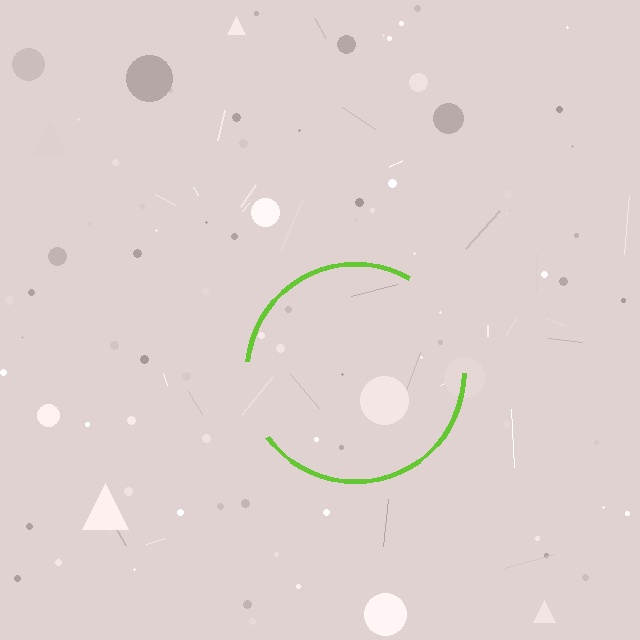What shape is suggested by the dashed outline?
The dashed outline suggests a circle.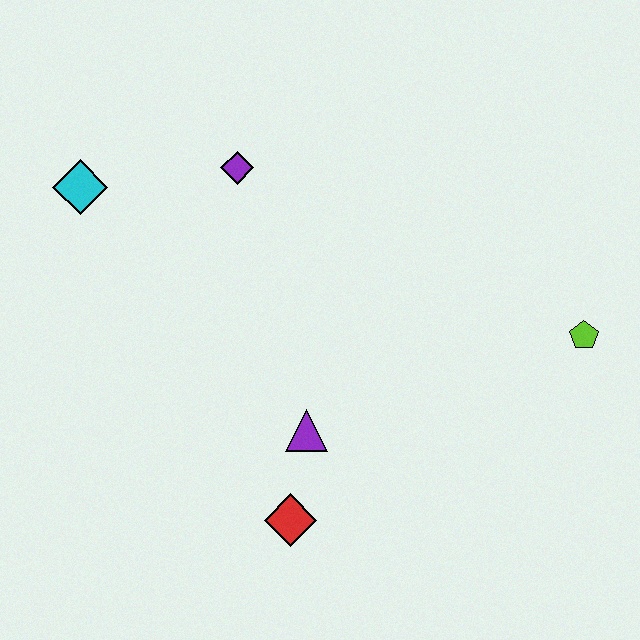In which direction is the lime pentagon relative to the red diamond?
The lime pentagon is to the right of the red diamond.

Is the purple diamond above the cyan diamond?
Yes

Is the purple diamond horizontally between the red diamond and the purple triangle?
No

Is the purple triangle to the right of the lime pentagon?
No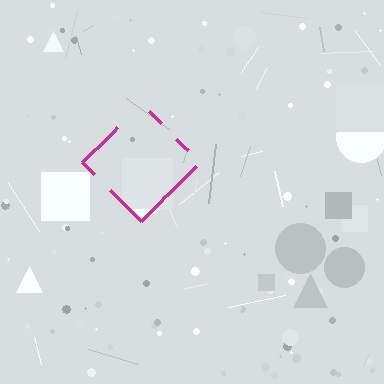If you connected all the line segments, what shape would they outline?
They would outline a diamond.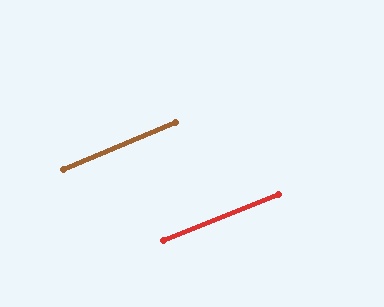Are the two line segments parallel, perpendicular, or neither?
Parallel — their directions differ by only 1.0°.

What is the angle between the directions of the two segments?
Approximately 1 degree.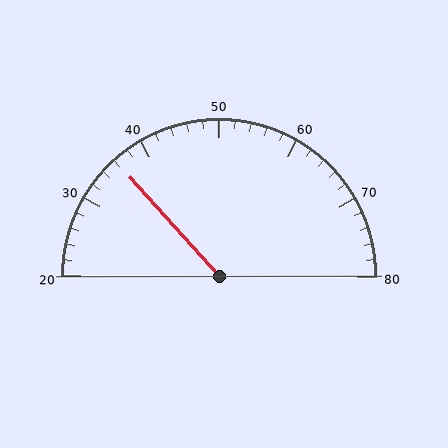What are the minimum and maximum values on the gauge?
The gauge ranges from 20 to 80.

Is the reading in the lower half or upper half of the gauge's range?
The reading is in the lower half of the range (20 to 80).